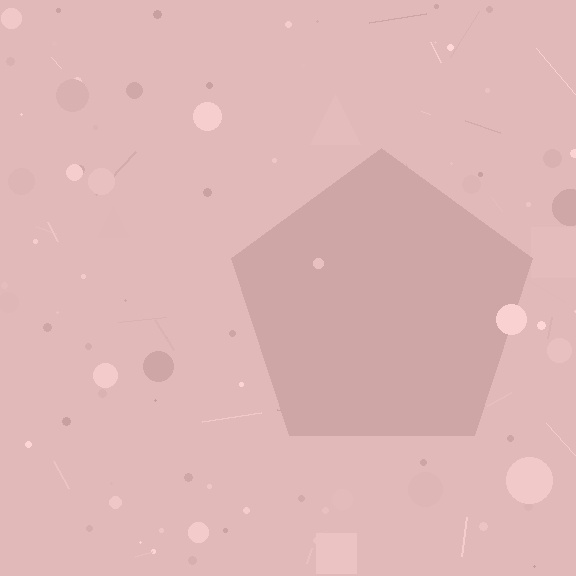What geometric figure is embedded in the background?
A pentagon is embedded in the background.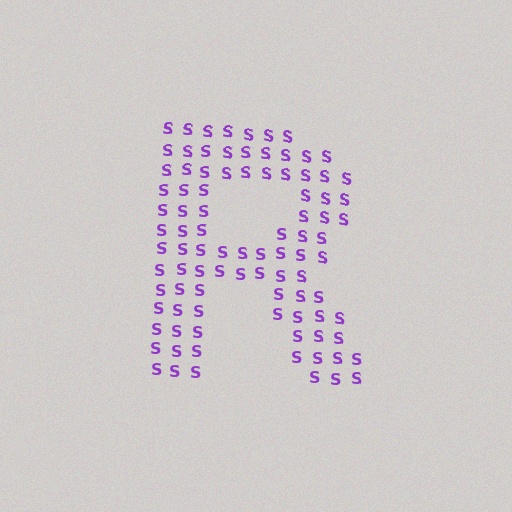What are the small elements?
The small elements are letter S's.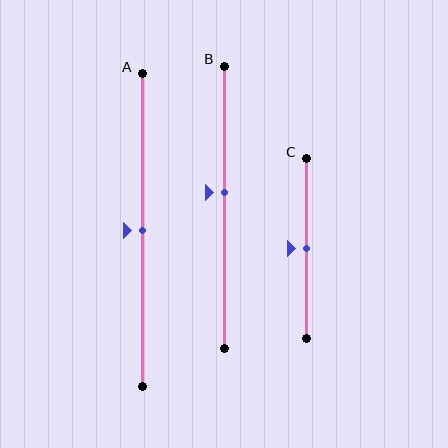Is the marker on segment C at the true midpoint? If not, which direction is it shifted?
Yes, the marker on segment C is at the true midpoint.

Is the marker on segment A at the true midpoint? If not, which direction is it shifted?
Yes, the marker on segment A is at the true midpoint.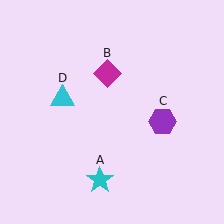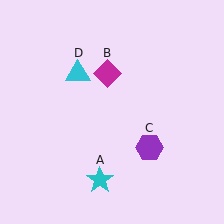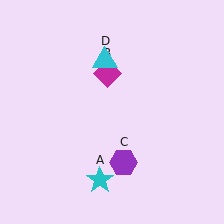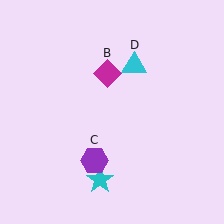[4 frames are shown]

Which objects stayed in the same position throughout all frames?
Cyan star (object A) and magenta diamond (object B) remained stationary.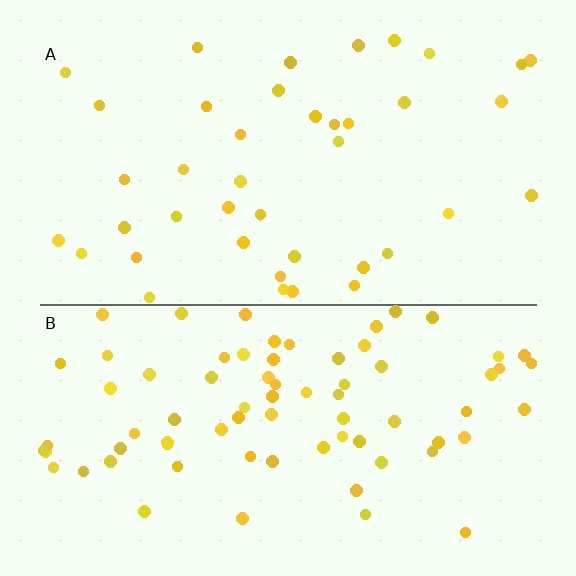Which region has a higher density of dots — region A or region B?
B (the bottom).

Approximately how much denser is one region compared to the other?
Approximately 1.9× — region B over region A.